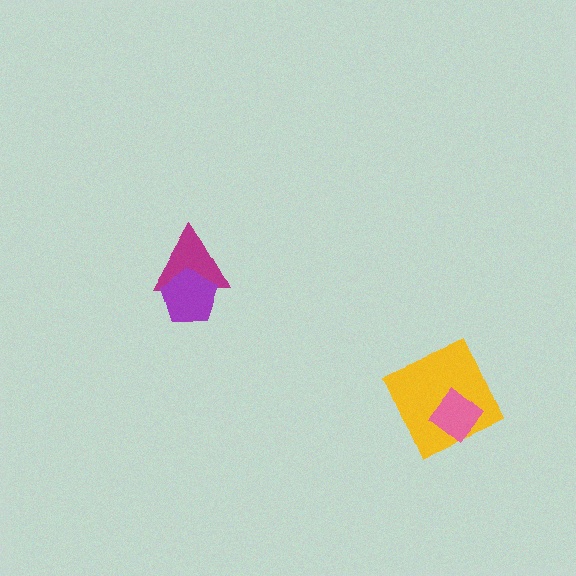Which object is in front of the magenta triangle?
The purple pentagon is in front of the magenta triangle.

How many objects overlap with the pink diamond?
1 object overlaps with the pink diamond.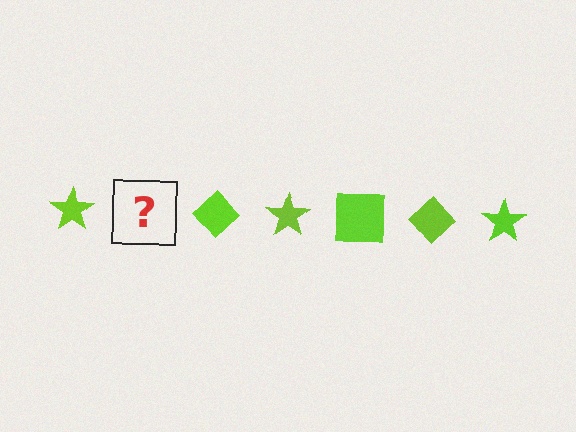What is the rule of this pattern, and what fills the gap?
The rule is that the pattern cycles through star, square, diamond shapes in lime. The gap should be filled with a lime square.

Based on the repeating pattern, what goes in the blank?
The blank should be a lime square.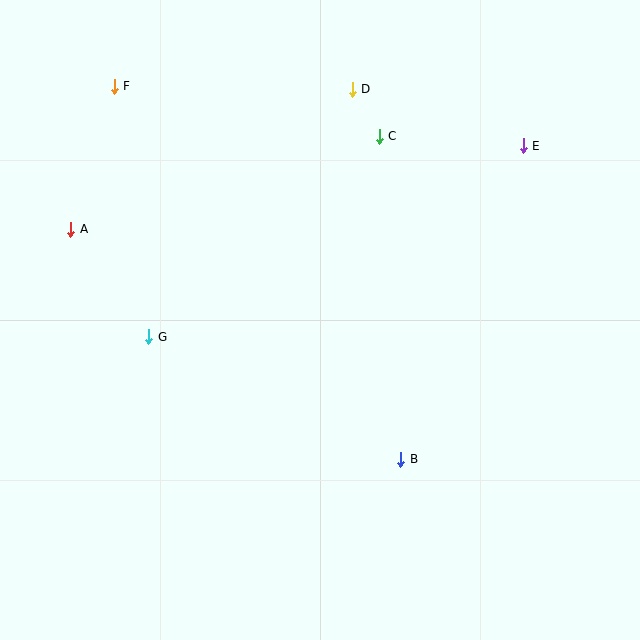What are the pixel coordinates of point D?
Point D is at (352, 89).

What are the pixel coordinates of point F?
Point F is at (114, 86).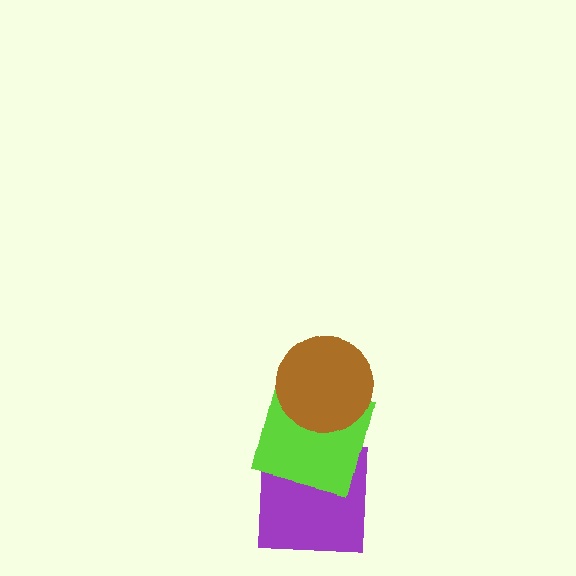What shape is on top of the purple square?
The lime square is on top of the purple square.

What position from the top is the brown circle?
The brown circle is 1st from the top.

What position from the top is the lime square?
The lime square is 2nd from the top.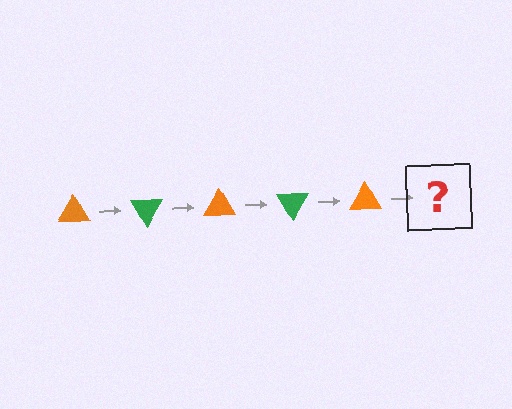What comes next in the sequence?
The next element should be a green triangle, rotated 300 degrees from the start.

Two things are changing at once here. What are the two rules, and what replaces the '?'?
The two rules are that it rotates 60 degrees each step and the color cycles through orange and green. The '?' should be a green triangle, rotated 300 degrees from the start.